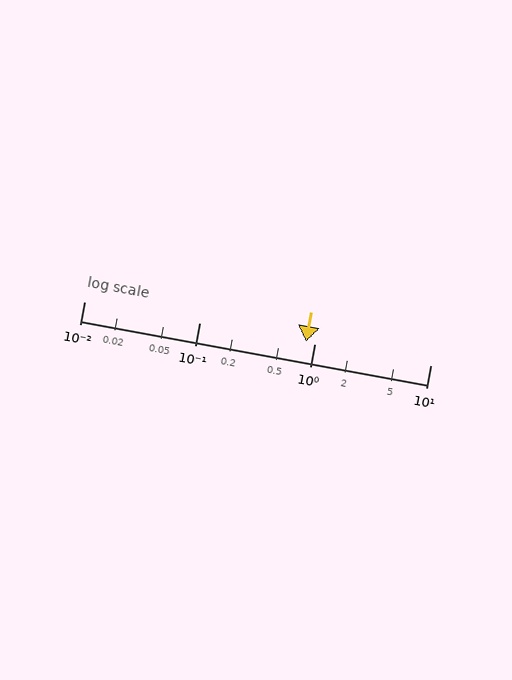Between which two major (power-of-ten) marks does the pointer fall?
The pointer is between 0.1 and 1.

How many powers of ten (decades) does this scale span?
The scale spans 3 decades, from 0.01 to 10.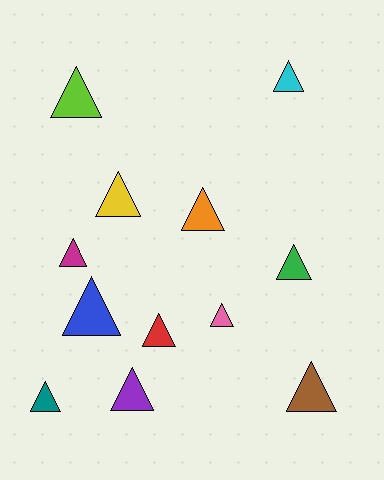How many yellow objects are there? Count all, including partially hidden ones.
There is 1 yellow object.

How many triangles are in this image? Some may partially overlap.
There are 12 triangles.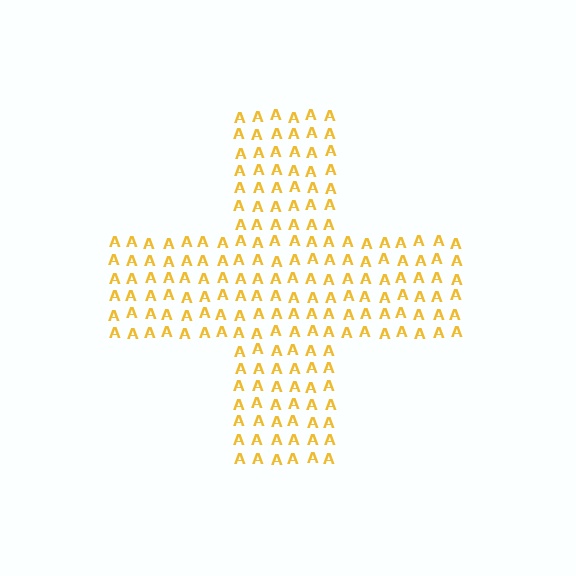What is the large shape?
The large shape is a cross.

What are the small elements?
The small elements are letter A's.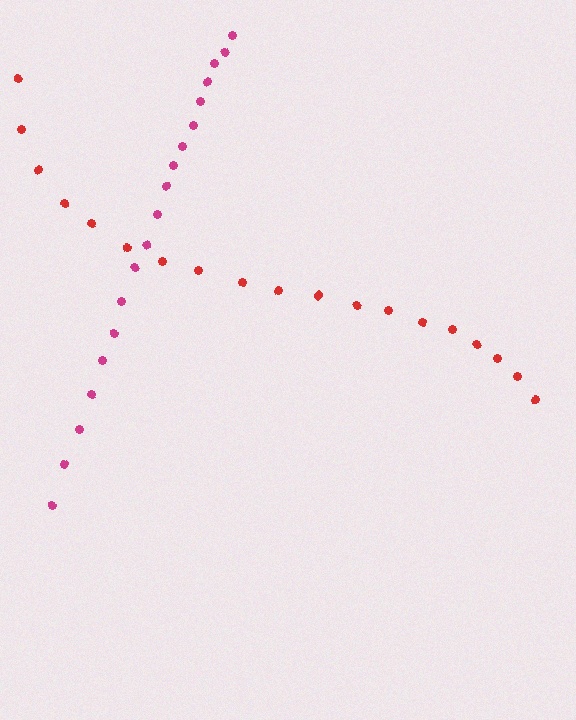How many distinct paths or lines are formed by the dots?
There are 2 distinct paths.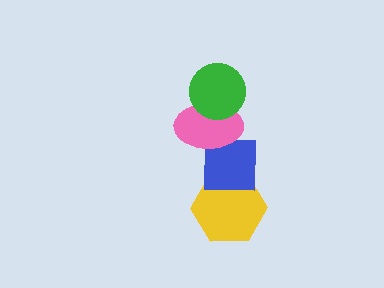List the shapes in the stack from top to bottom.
From top to bottom: the green circle, the pink ellipse, the blue square, the yellow hexagon.